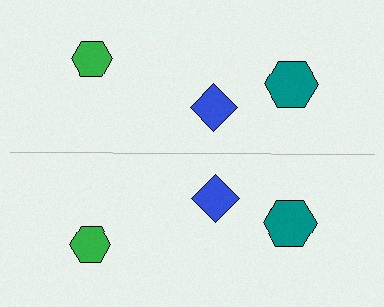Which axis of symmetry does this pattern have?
The pattern has a horizontal axis of symmetry running through the center of the image.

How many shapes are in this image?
There are 6 shapes in this image.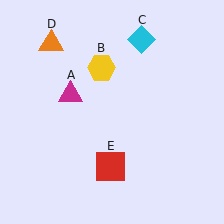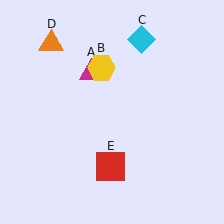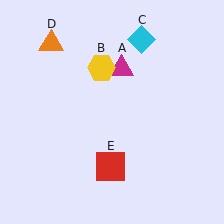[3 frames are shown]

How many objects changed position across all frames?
1 object changed position: magenta triangle (object A).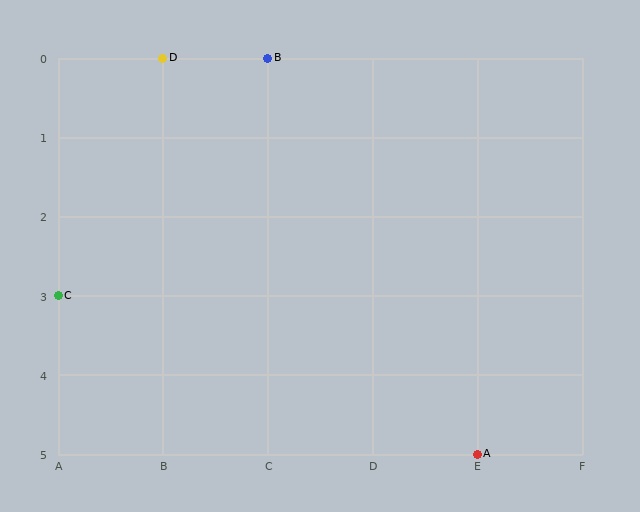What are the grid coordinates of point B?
Point B is at grid coordinates (C, 0).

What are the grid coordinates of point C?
Point C is at grid coordinates (A, 3).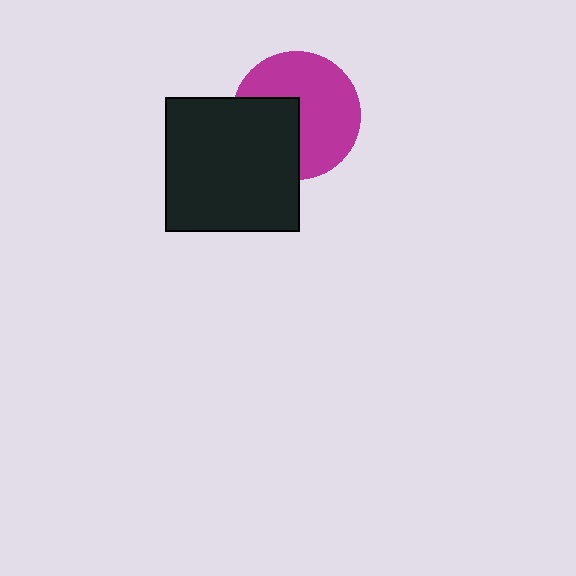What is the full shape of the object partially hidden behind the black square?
The partially hidden object is a magenta circle.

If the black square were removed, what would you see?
You would see the complete magenta circle.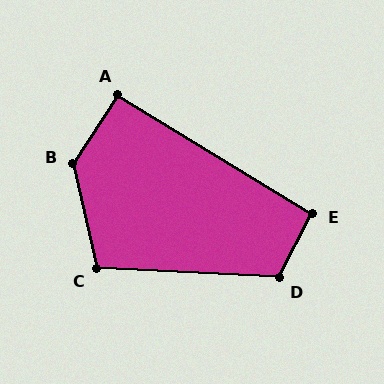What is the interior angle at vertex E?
Approximately 94 degrees (approximately right).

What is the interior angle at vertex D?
Approximately 114 degrees (obtuse).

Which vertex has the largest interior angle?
B, at approximately 134 degrees.